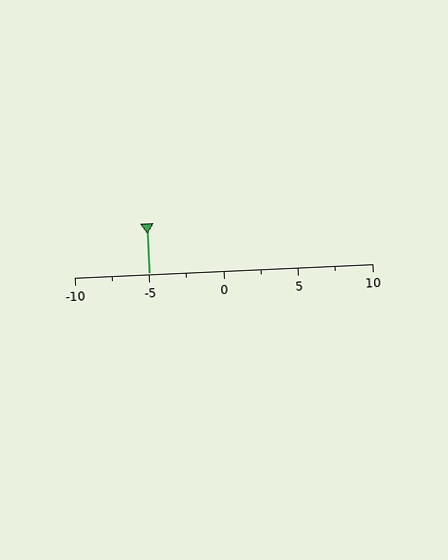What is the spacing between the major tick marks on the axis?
The major ticks are spaced 5 apart.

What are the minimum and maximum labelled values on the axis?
The axis runs from -10 to 10.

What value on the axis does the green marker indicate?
The marker indicates approximately -5.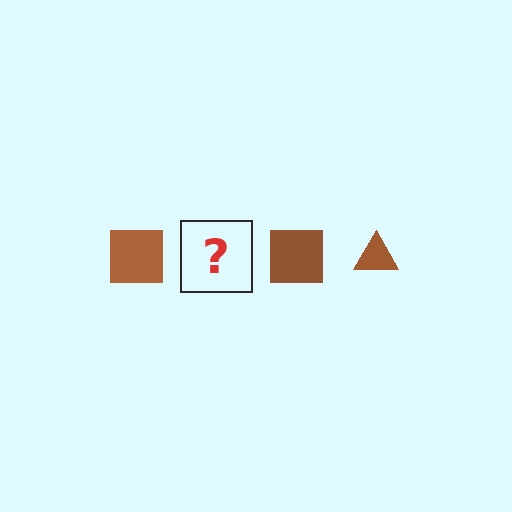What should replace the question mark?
The question mark should be replaced with a brown triangle.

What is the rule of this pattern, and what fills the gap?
The rule is that the pattern cycles through square, triangle shapes in brown. The gap should be filled with a brown triangle.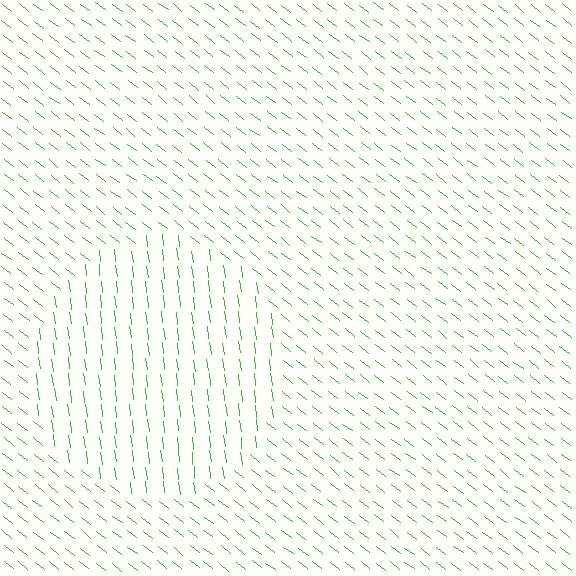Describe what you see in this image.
The image is filled with small green line segments. A circle region in the image has lines oriented differently from the surrounding lines, creating a visible texture boundary.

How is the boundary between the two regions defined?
The boundary is defined purely by a change in line orientation (approximately 45 degrees difference). All lines are the same color and thickness.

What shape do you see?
I see a circle.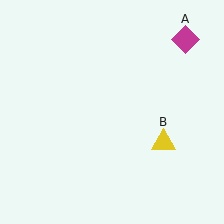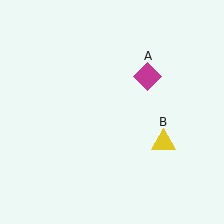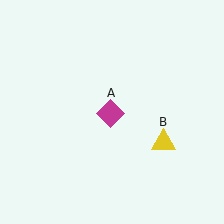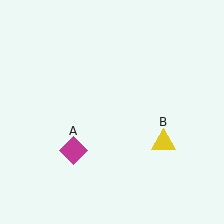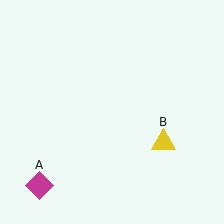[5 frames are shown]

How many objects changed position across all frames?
1 object changed position: magenta diamond (object A).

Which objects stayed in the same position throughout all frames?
Yellow triangle (object B) remained stationary.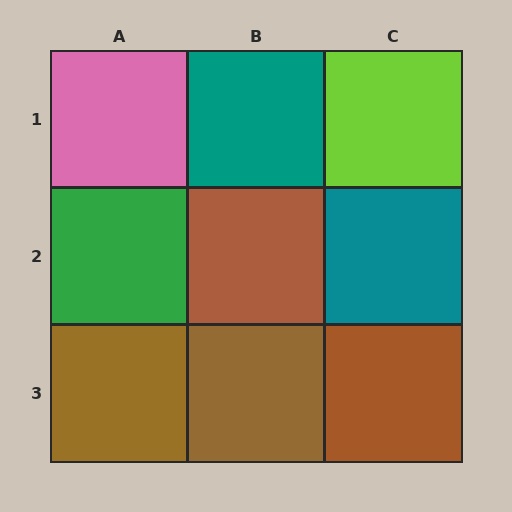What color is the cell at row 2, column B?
Brown.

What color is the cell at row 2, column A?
Green.